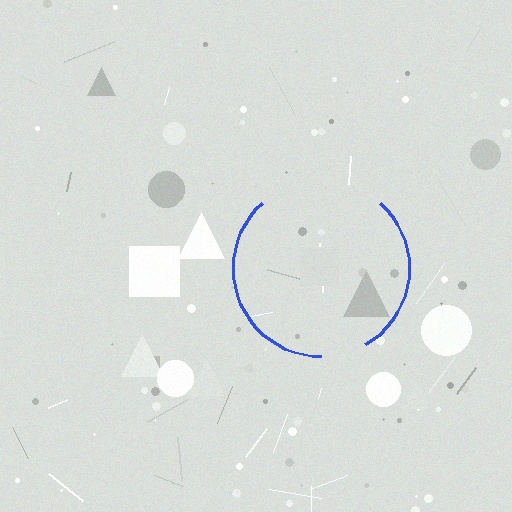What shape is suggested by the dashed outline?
The dashed outline suggests a circle.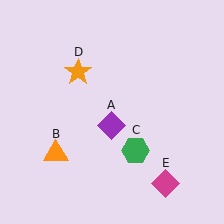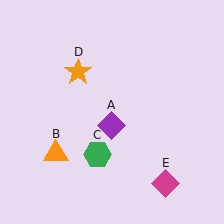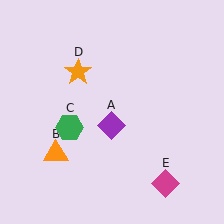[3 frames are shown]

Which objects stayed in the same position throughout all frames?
Purple diamond (object A) and orange triangle (object B) and orange star (object D) and magenta diamond (object E) remained stationary.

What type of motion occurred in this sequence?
The green hexagon (object C) rotated clockwise around the center of the scene.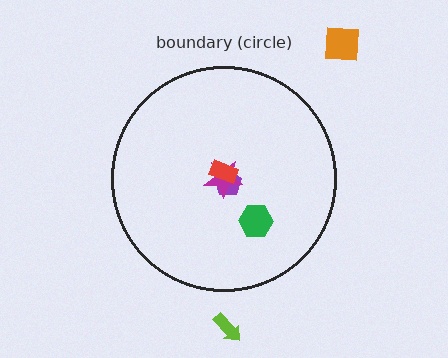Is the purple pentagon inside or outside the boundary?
Inside.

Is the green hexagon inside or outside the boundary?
Inside.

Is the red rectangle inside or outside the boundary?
Inside.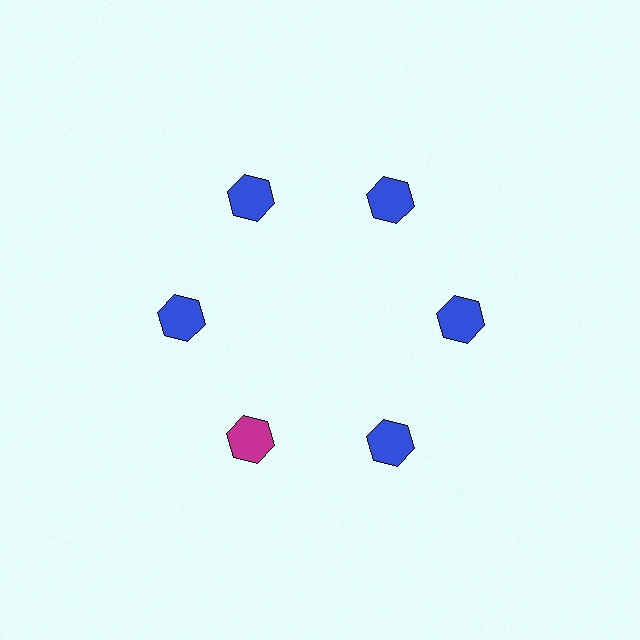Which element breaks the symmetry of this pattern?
The magenta hexagon at roughly the 7 o'clock position breaks the symmetry. All other shapes are blue hexagons.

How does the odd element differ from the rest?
It has a different color: magenta instead of blue.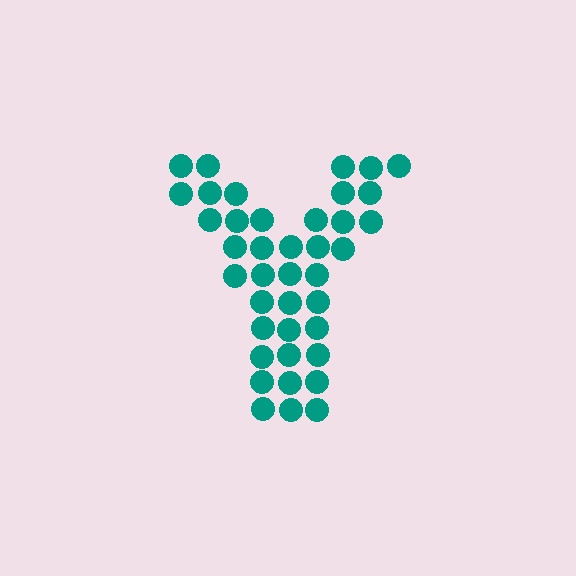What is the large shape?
The large shape is the letter Y.